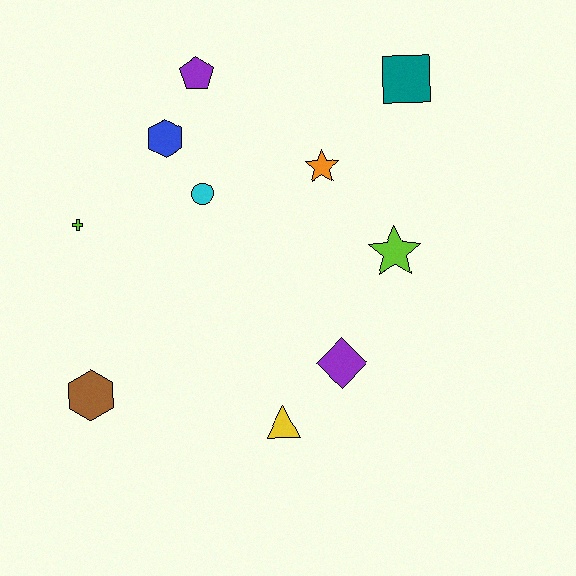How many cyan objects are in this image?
There is 1 cyan object.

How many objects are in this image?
There are 10 objects.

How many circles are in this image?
There is 1 circle.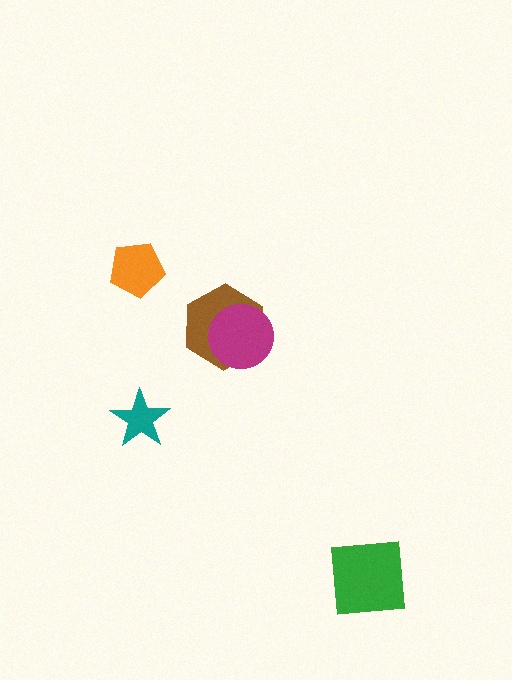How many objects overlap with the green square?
0 objects overlap with the green square.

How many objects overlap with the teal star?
0 objects overlap with the teal star.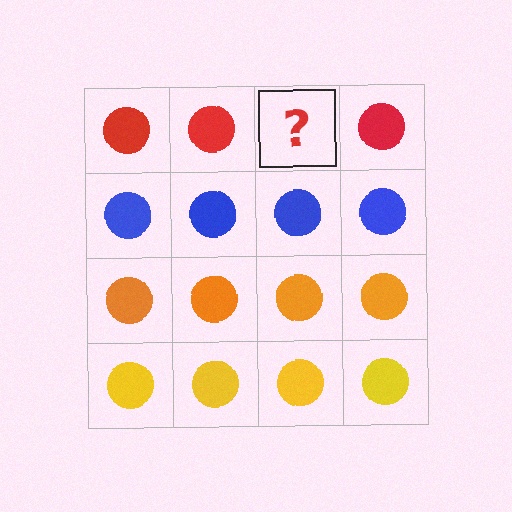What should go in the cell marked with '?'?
The missing cell should contain a red circle.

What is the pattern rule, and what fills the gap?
The rule is that each row has a consistent color. The gap should be filled with a red circle.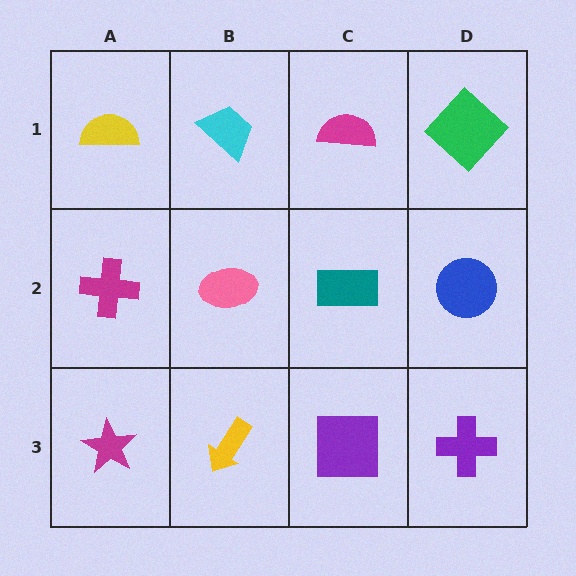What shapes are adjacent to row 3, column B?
A pink ellipse (row 2, column B), a magenta star (row 3, column A), a purple square (row 3, column C).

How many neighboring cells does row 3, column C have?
3.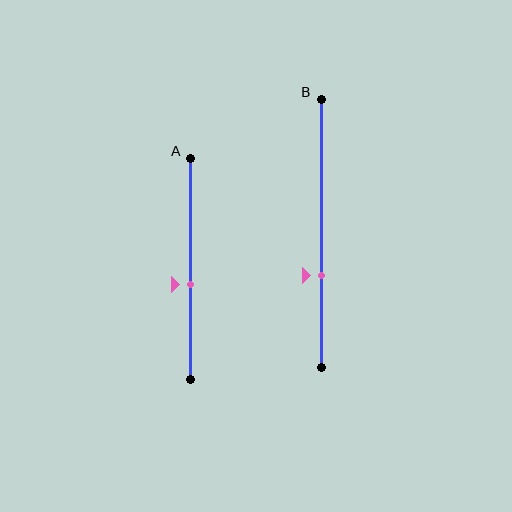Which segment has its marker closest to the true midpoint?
Segment A has its marker closest to the true midpoint.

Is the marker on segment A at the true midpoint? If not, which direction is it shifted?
No, the marker on segment A is shifted downward by about 7% of the segment length.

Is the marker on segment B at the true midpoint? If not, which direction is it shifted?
No, the marker on segment B is shifted downward by about 15% of the segment length.